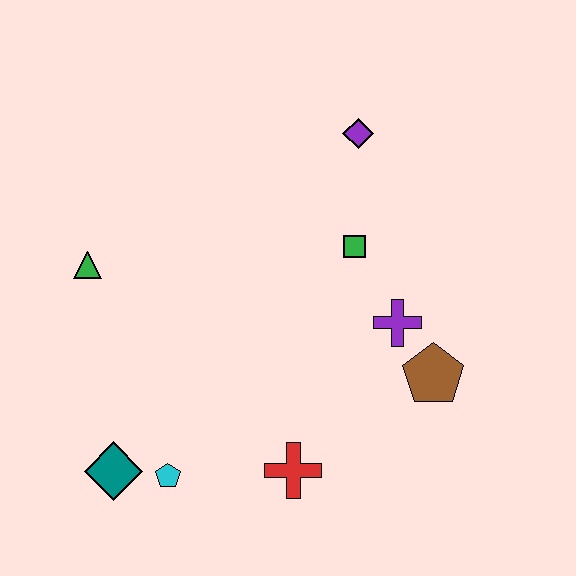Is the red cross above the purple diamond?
No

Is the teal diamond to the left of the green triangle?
No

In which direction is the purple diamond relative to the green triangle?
The purple diamond is to the right of the green triangle.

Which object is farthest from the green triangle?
The brown pentagon is farthest from the green triangle.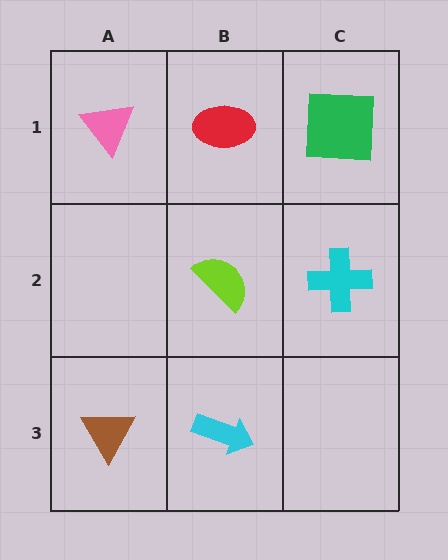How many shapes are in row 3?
2 shapes.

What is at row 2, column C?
A cyan cross.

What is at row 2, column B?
A lime semicircle.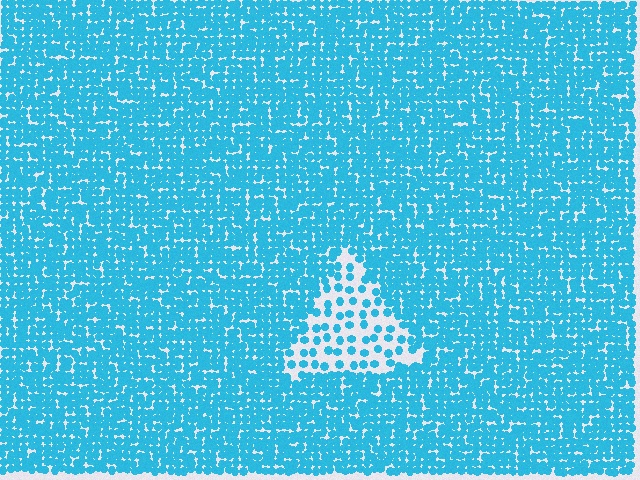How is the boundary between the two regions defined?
The boundary is defined by a change in element density (approximately 2.9x ratio). All elements are the same color, size, and shape.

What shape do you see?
I see a triangle.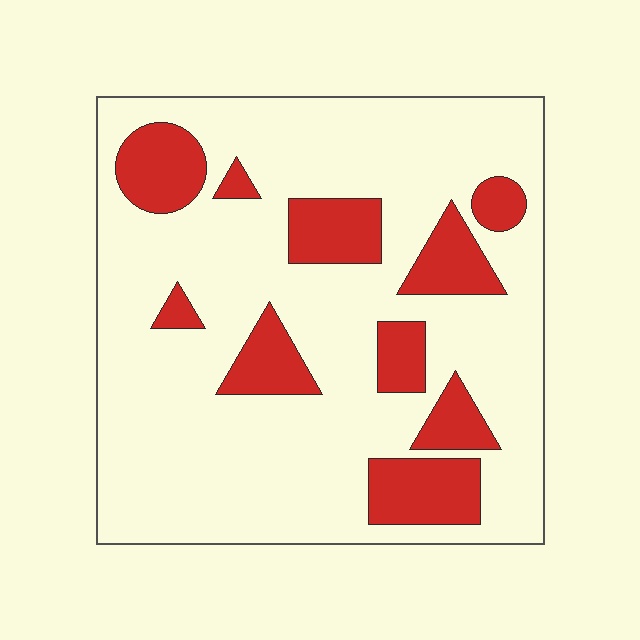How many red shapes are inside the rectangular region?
10.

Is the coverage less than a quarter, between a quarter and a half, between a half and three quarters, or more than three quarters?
Less than a quarter.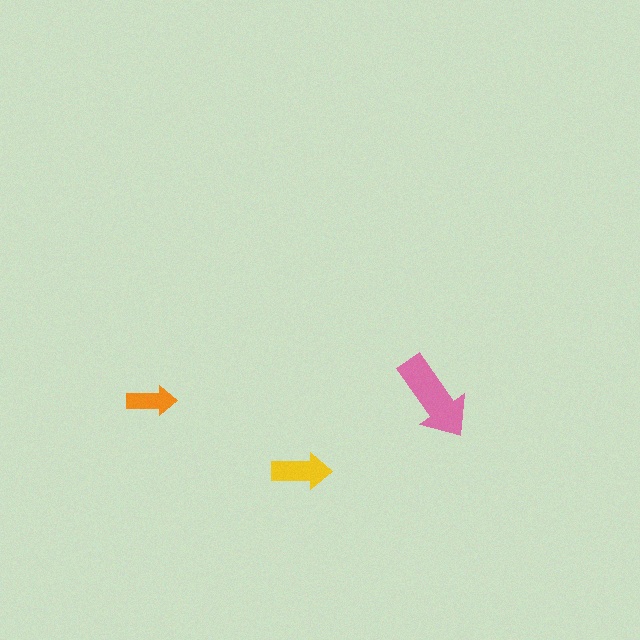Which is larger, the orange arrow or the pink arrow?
The pink one.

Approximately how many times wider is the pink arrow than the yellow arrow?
About 1.5 times wider.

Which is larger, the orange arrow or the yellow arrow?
The yellow one.